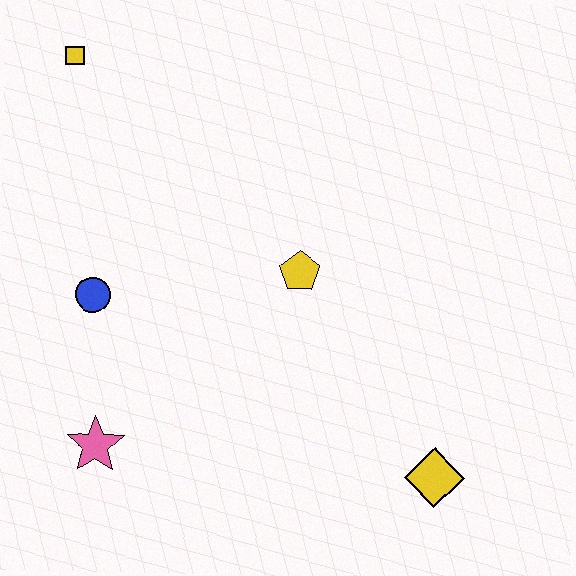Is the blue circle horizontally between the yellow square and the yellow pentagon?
Yes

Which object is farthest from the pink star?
The yellow square is farthest from the pink star.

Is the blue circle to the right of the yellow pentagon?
No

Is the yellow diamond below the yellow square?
Yes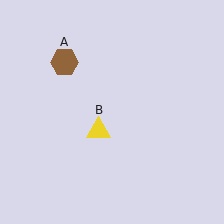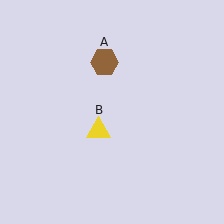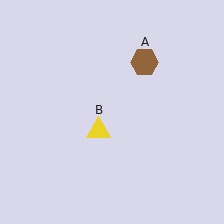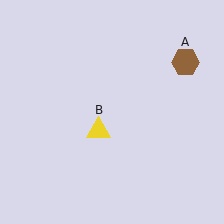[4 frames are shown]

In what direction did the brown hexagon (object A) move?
The brown hexagon (object A) moved right.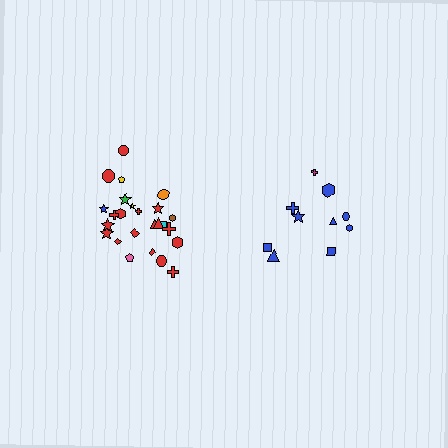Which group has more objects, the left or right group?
The left group.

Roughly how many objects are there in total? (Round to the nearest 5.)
Roughly 35 objects in total.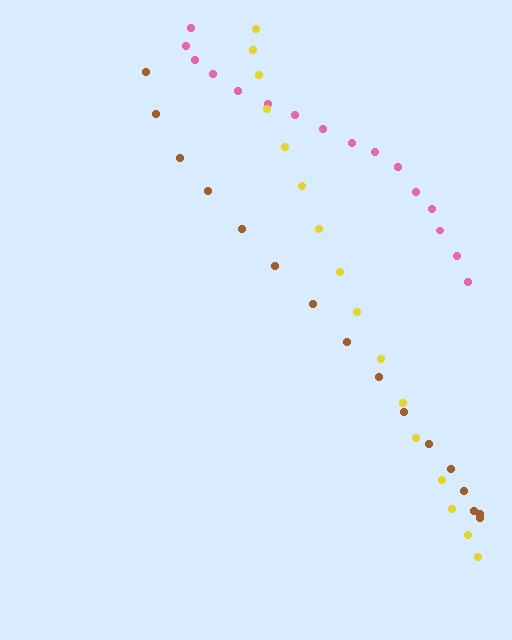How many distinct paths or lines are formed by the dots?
There are 3 distinct paths.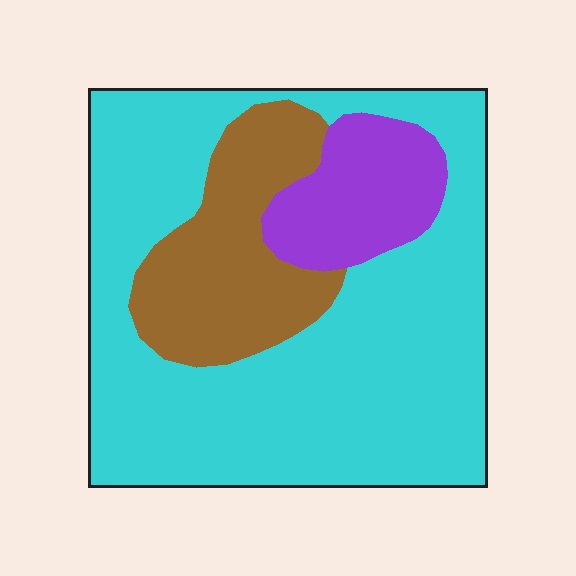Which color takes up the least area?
Purple, at roughly 15%.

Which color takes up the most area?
Cyan, at roughly 65%.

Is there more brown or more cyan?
Cyan.